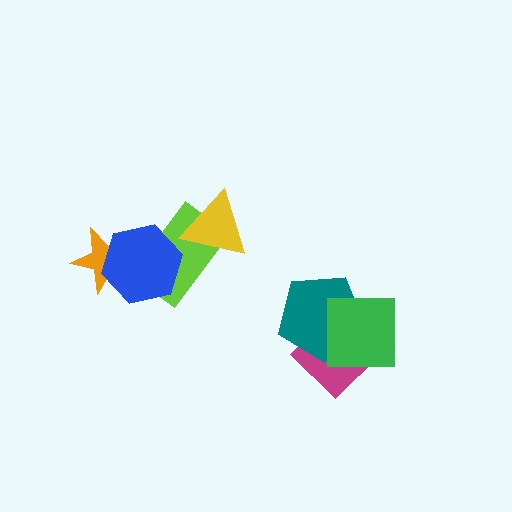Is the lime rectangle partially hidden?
Yes, it is partially covered by another shape.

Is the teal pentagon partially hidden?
Yes, it is partially covered by another shape.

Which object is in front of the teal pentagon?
The green square is in front of the teal pentagon.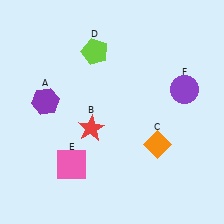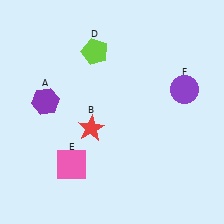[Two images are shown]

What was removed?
The orange diamond (C) was removed in Image 2.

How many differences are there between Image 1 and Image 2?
There is 1 difference between the two images.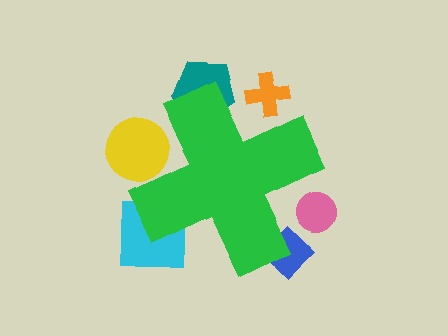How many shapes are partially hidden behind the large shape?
6 shapes are partially hidden.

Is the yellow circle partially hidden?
Yes, the yellow circle is partially hidden behind the green cross.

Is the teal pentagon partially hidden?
Yes, the teal pentagon is partially hidden behind the green cross.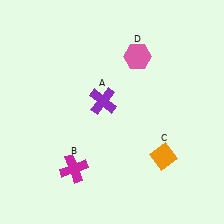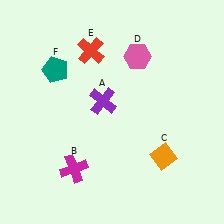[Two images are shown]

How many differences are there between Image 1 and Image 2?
There are 2 differences between the two images.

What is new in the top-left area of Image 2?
A teal pentagon (F) was added in the top-left area of Image 2.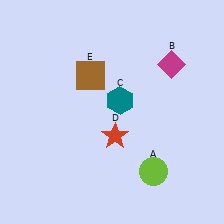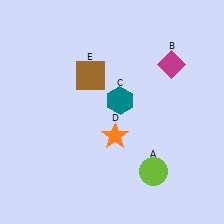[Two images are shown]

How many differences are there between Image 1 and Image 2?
There is 1 difference between the two images.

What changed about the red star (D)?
In Image 1, D is red. In Image 2, it changed to orange.